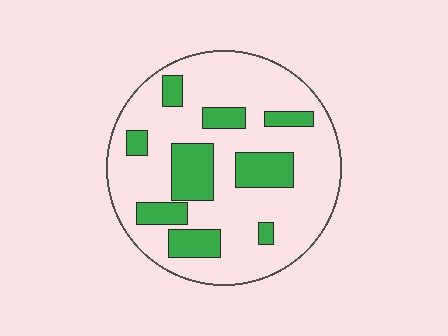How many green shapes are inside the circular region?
9.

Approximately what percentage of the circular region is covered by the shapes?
Approximately 25%.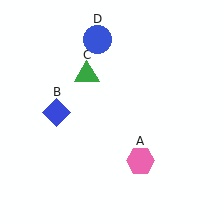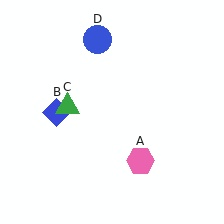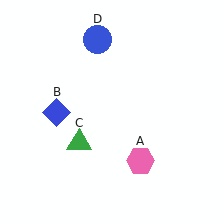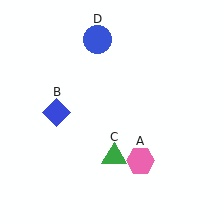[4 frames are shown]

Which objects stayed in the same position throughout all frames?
Pink hexagon (object A) and blue diamond (object B) and blue circle (object D) remained stationary.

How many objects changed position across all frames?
1 object changed position: green triangle (object C).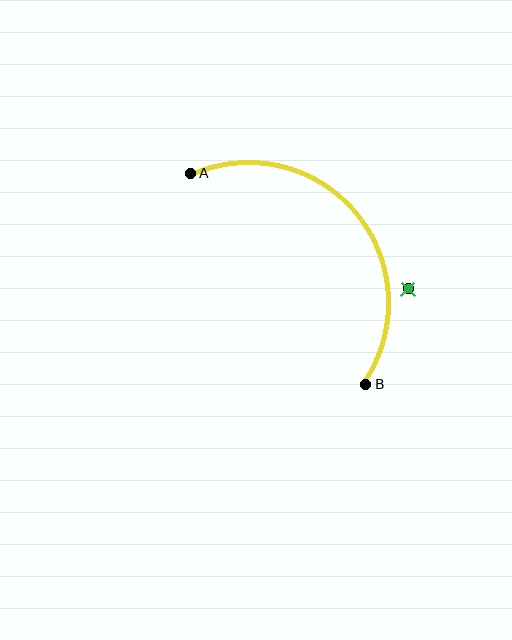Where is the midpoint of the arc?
The arc midpoint is the point on the curve farthest from the straight line joining A and B. It sits above and to the right of that line.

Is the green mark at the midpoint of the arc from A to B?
No — the green mark does not lie on the arc at all. It sits slightly outside the curve.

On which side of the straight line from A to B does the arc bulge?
The arc bulges above and to the right of the straight line connecting A and B.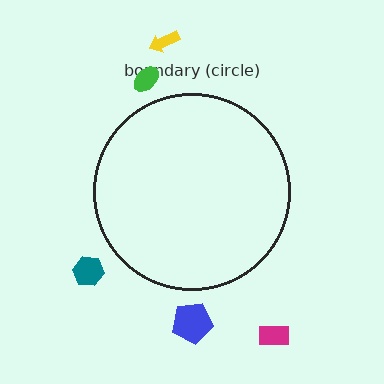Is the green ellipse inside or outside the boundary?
Outside.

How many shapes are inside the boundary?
0 inside, 5 outside.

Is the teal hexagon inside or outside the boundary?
Outside.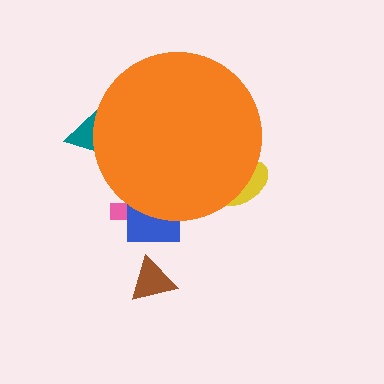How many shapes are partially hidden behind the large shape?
4 shapes are partially hidden.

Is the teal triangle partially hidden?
Yes, the teal triangle is partially hidden behind the orange circle.